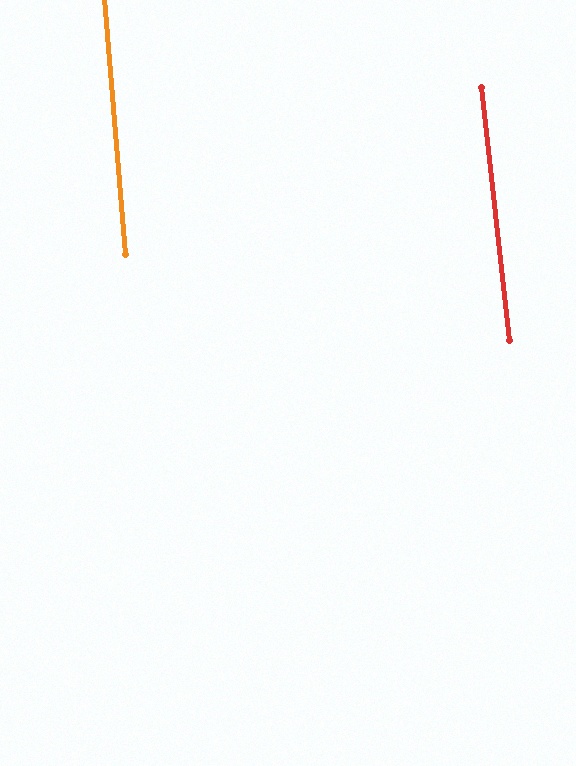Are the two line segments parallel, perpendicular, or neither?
Parallel — their directions differ by only 1.6°.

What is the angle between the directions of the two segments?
Approximately 2 degrees.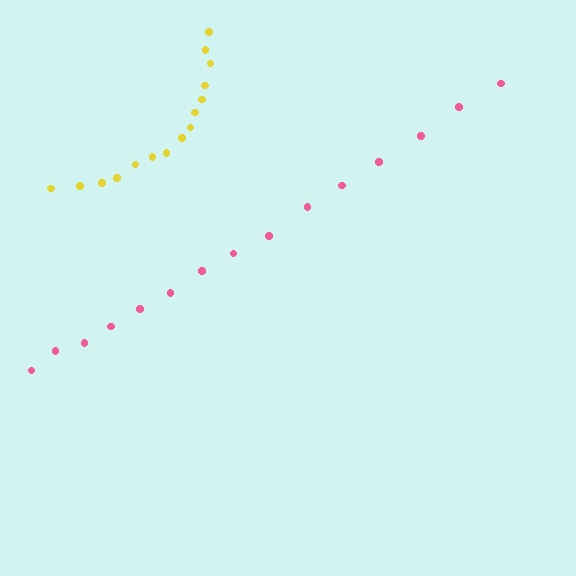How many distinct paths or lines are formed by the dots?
There are 2 distinct paths.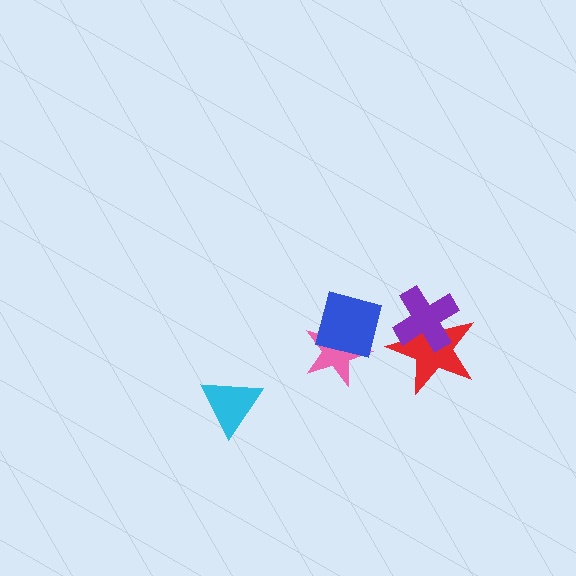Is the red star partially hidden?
Yes, it is partially covered by another shape.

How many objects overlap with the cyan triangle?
0 objects overlap with the cyan triangle.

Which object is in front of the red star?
The purple cross is in front of the red star.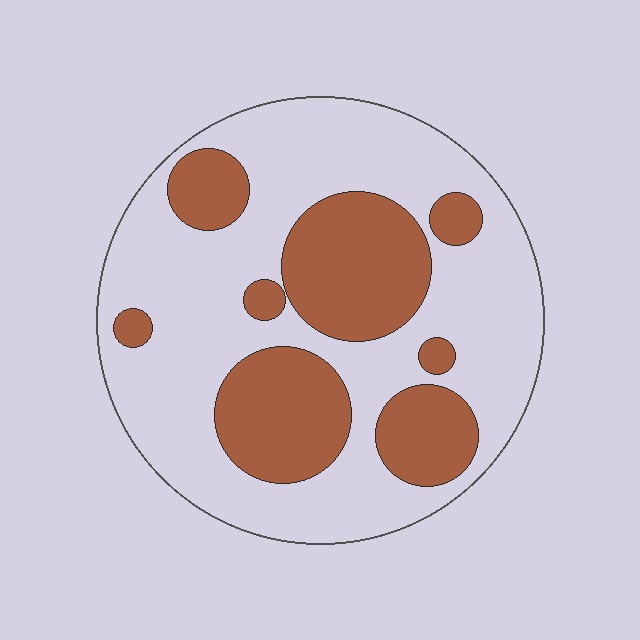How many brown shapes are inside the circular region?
8.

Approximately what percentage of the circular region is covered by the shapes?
Approximately 35%.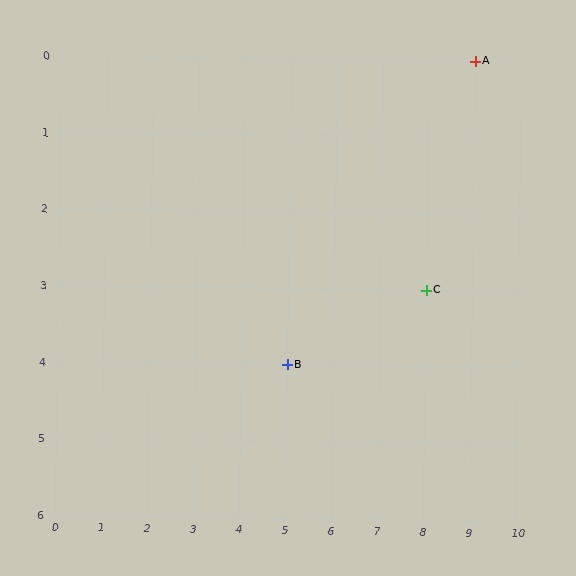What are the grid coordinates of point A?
Point A is at grid coordinates (9, 0).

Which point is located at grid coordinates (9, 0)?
Point A is at (9, 0).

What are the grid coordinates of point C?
Point C is at grid coordinates (8, 3).